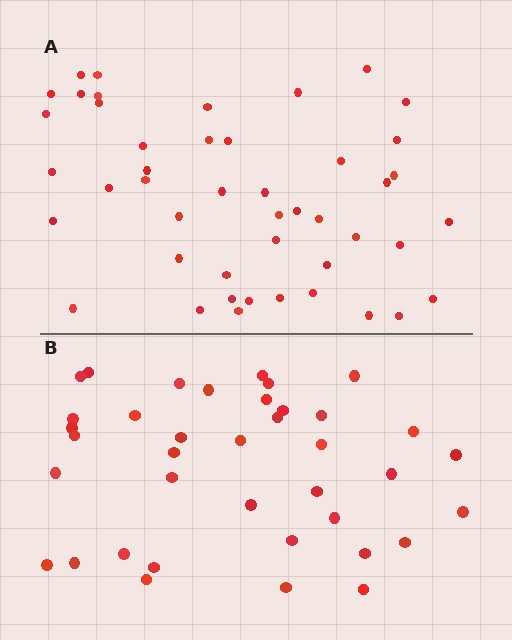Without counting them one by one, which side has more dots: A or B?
Region A (the top region) has more dots.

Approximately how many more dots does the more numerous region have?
Region A has roughly 8 or so more dots than region B.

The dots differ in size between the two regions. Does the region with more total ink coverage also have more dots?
No. Region B has more total ink coverage because its dots are larger, but region A actually contains more individual dots. Total area can be misleading — the number of items is what matters here.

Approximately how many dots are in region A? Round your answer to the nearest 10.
About 50 dots. (The exact count is 46, which rounds to 50.)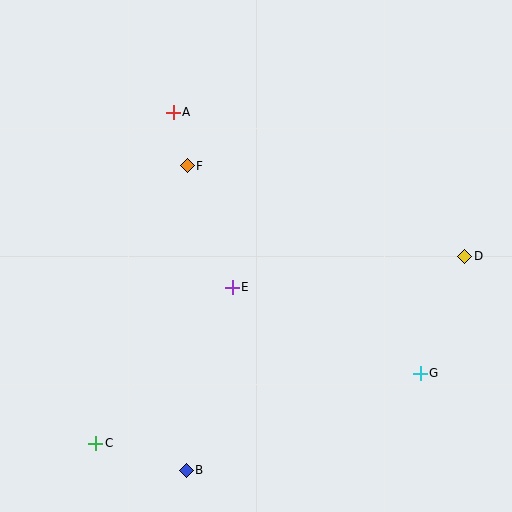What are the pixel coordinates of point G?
Point G is at (420, 373).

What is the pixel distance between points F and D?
The distance between F and D is 291 pixels.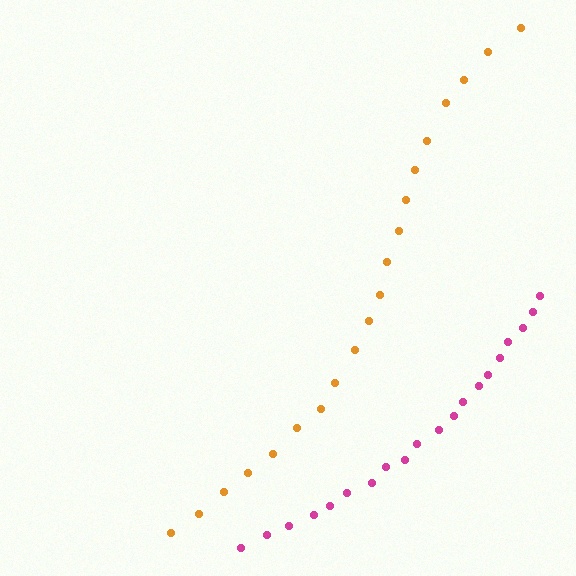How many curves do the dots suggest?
There are 2 distinct paths.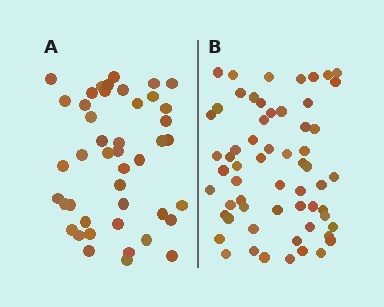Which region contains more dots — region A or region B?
Region B (the right region) has more dots.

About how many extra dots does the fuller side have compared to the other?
Region B has approximately 15 more dots than region A.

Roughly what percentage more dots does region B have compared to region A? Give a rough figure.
About 35% more.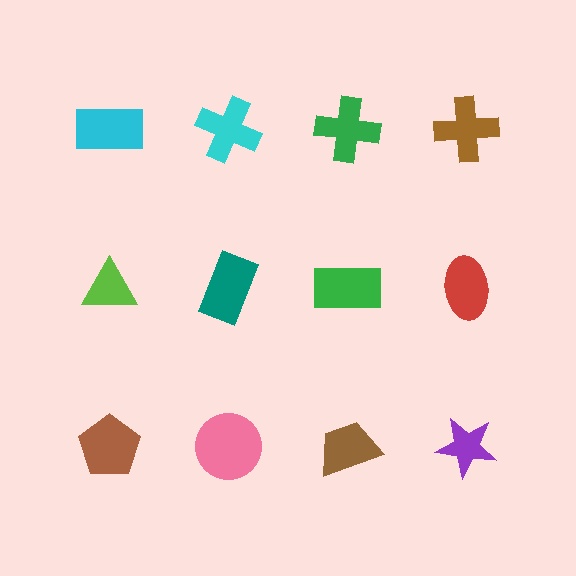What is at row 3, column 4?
A purple star.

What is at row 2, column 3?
A green rectangle.